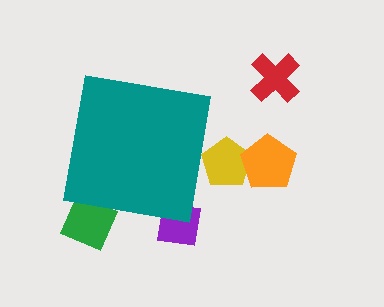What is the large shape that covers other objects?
A teal square.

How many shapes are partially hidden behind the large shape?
3 shapes are partially hidden.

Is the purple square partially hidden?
Yes, the purple square is partially hidden behind the teal square.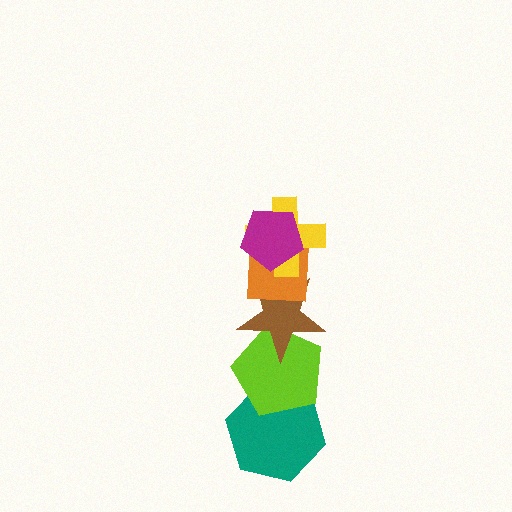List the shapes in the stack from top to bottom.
From top to bottom: the magenta pentagon, the yellow cross, the orange square, the brown star, the lime pentagon, the teal hexagon.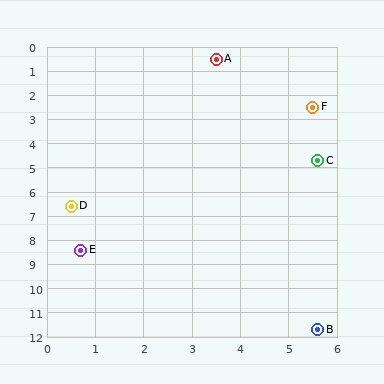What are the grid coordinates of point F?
Point F is at approximately (5.5, 2.5).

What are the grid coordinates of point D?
Point D is at approximately (0.5, 6.6).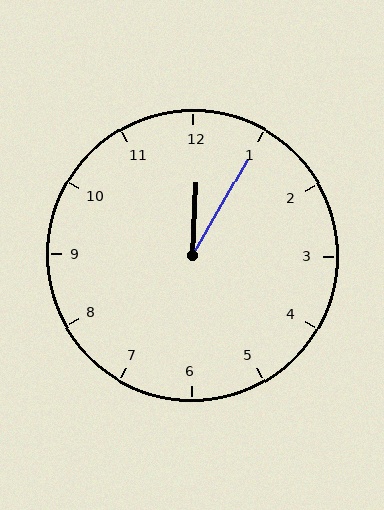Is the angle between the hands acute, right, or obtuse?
It is acute.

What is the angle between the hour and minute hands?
Approximately 28 degrees.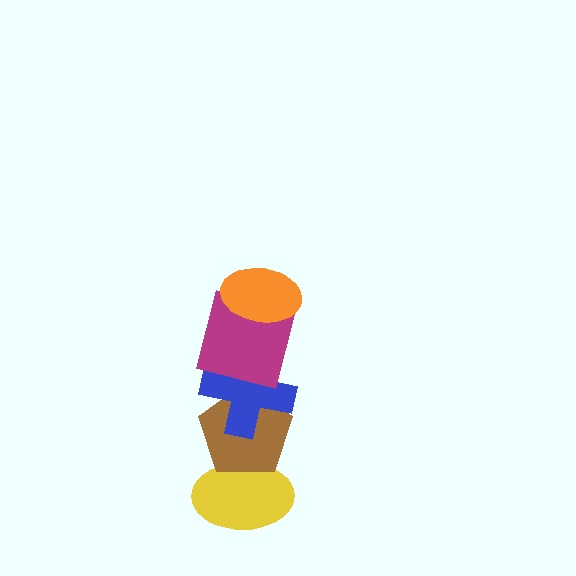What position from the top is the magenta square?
The magenta square is 2nd from the top.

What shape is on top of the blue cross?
The magenta square is on top of the blue cross.